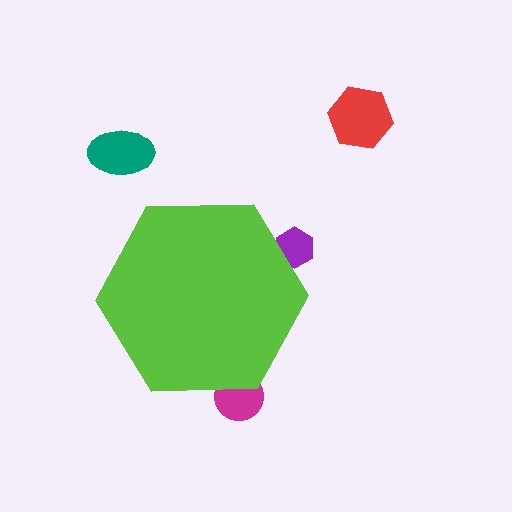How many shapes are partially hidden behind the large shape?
2 shapes are partially hidden.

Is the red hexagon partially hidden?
No, the red hexagon is fully visible.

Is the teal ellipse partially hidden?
No, the teal ellipse is fully visible.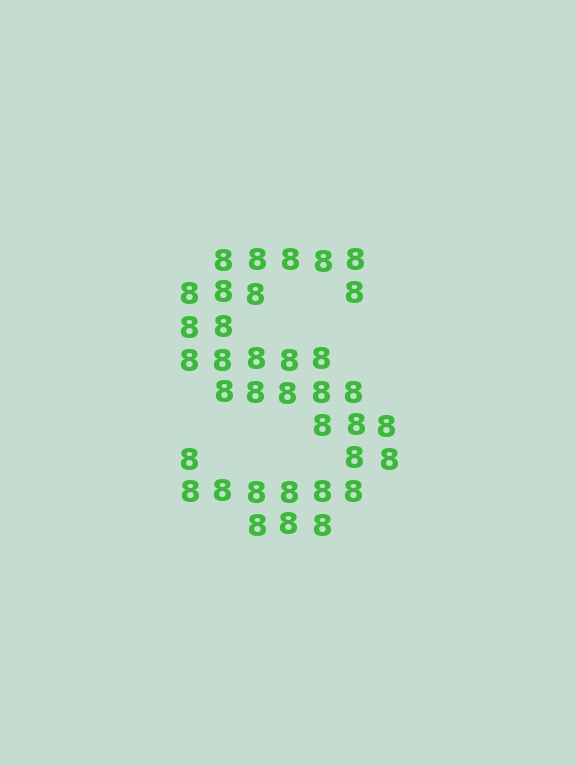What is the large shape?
The large shape is the letter S.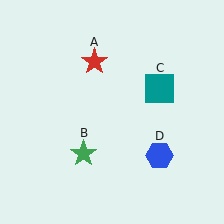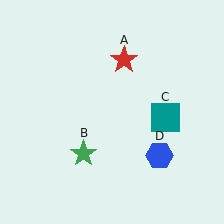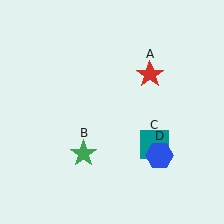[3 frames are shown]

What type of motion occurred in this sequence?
The red star (object A), teal square (object C) rotated clockwise around the center of the scene.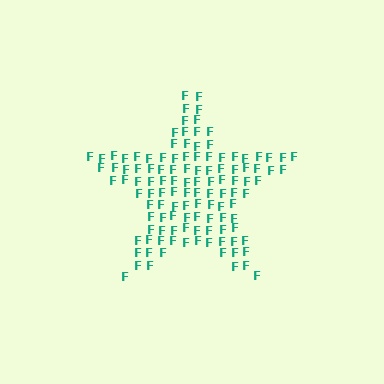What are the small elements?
The small elements are letter F's.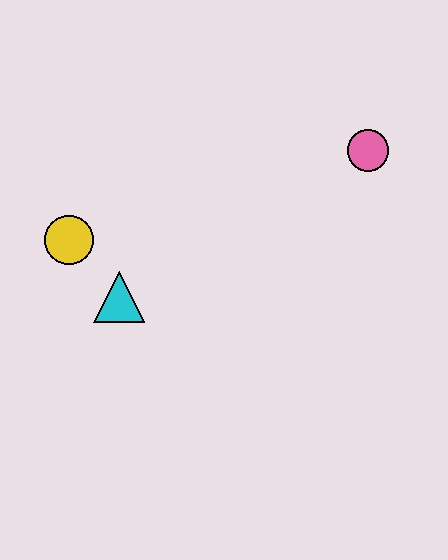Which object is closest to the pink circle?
The cyan triangle is closest to the pink circle.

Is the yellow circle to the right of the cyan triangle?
No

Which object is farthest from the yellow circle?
The pink circle is farthest from the yellow circle.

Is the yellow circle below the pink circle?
Yes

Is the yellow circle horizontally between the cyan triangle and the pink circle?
No